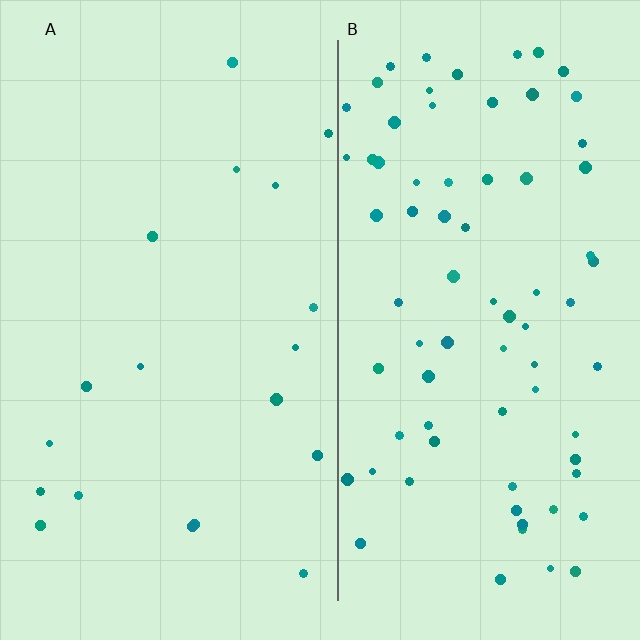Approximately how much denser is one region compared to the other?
Approximately 4.0× — region B over region A.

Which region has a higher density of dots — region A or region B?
B (the right).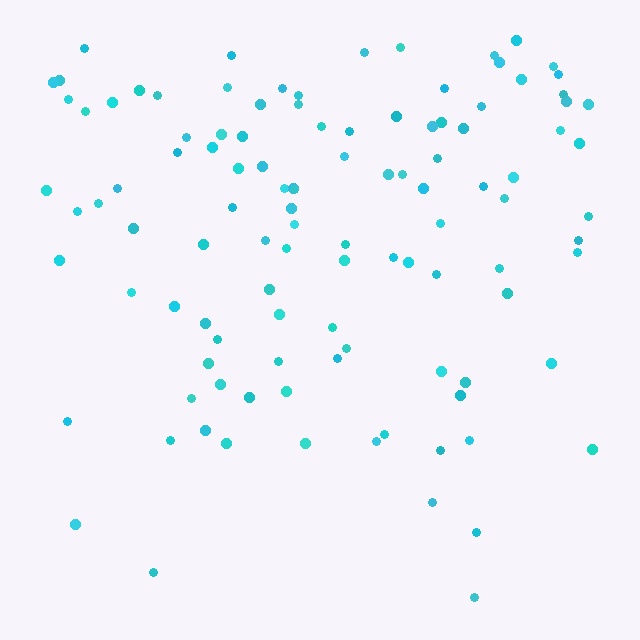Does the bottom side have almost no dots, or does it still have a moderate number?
Still a moderate number, just noticeably fewer than the top.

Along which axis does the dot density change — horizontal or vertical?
Vertical.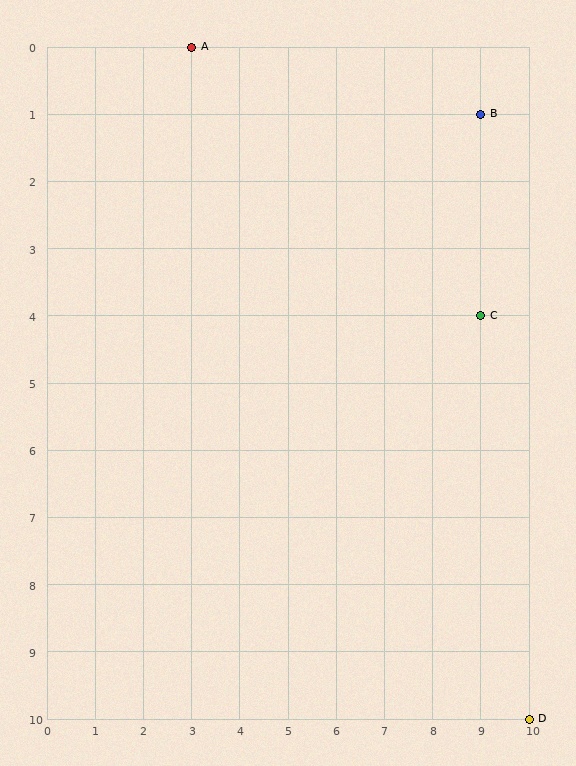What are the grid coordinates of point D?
Point D is at grid coordinates (10, 10).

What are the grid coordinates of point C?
Point C is at grid coordinates (9, 4).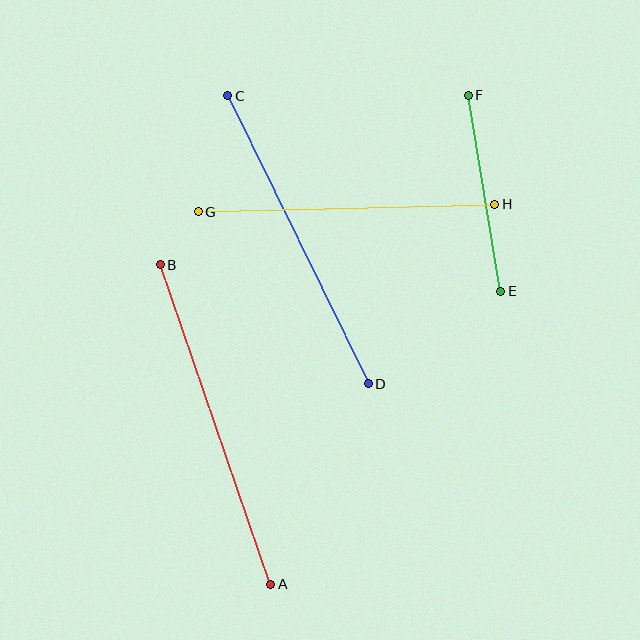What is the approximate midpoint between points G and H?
The midpoint is at approximately (346, 208) pixels.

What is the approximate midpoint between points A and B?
The midpoint is at approximately (215, 425) pixels.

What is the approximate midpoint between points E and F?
The midpoint is at approximately (485, 193) pixels.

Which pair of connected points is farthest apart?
Points A and B are farthest apart.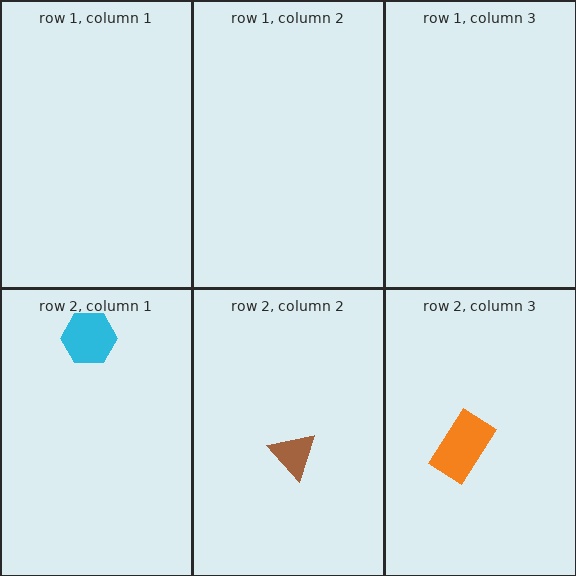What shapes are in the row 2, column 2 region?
The brown triangle.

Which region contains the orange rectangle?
The row 2, column 3 region.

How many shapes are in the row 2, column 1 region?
1.